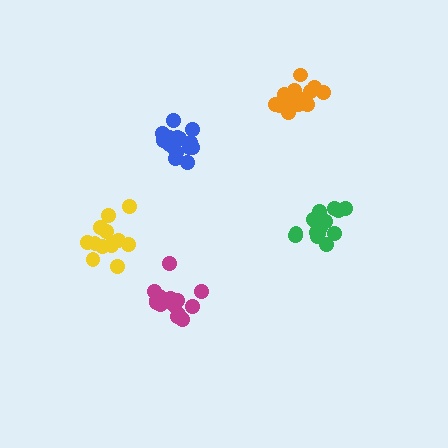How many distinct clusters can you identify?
There are 5 distinct clusters.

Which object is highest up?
The orange cluster is topmost.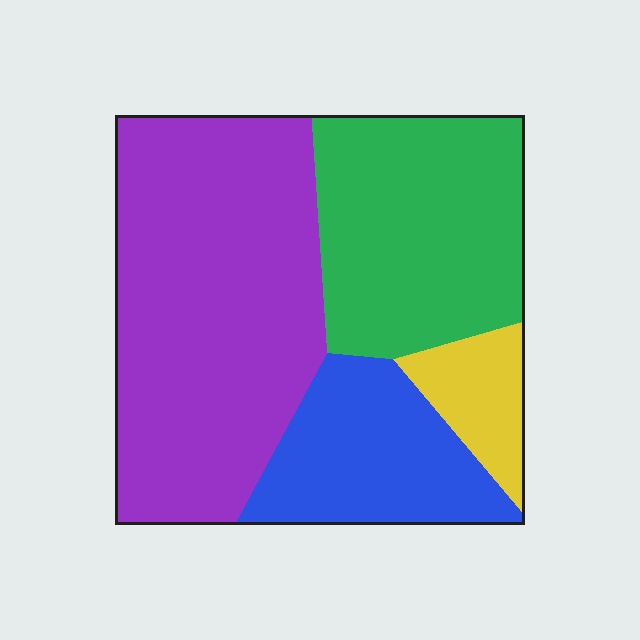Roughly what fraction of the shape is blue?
Blue takes up less than a quarter of the shape.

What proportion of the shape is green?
Green covers about 30% of the shape.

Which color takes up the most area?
Purple, at roughly 45%.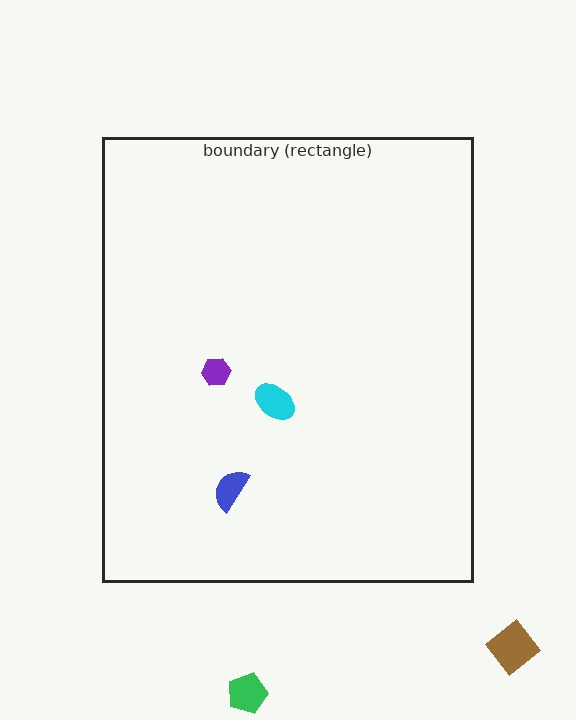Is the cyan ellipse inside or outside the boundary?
Inside.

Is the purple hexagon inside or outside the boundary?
Inside.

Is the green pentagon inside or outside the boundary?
Outside.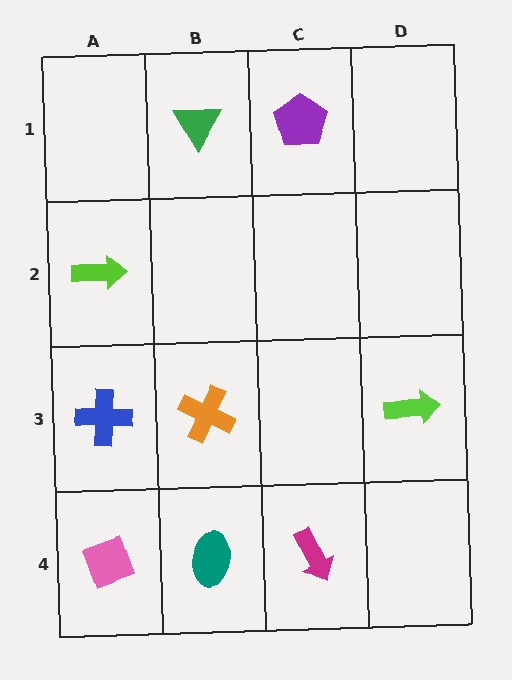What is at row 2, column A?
A lime arrow.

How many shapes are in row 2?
1 shape.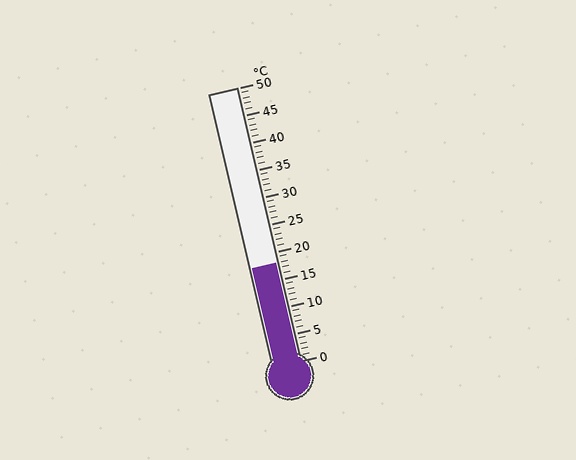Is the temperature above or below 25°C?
The temperature is below 25°C.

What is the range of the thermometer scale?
The thermometer scale ranges from 0°C to 50°C.